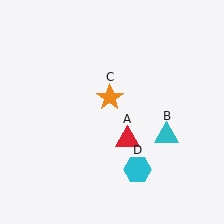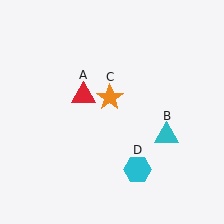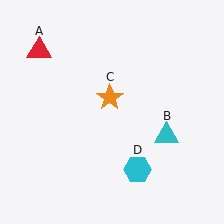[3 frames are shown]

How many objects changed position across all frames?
1 object changed position: red triangle (object A).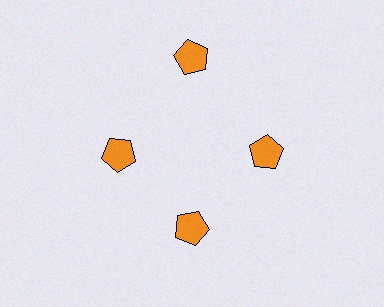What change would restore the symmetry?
The symmetry would be restored by moving it inward, back onto the ring so that all 4 pentagons sit at equal angles and equal distance from the center.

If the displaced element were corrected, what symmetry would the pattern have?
It would have 4-fold rotational symmetry — the pattern would map onto itself every 90 degrees.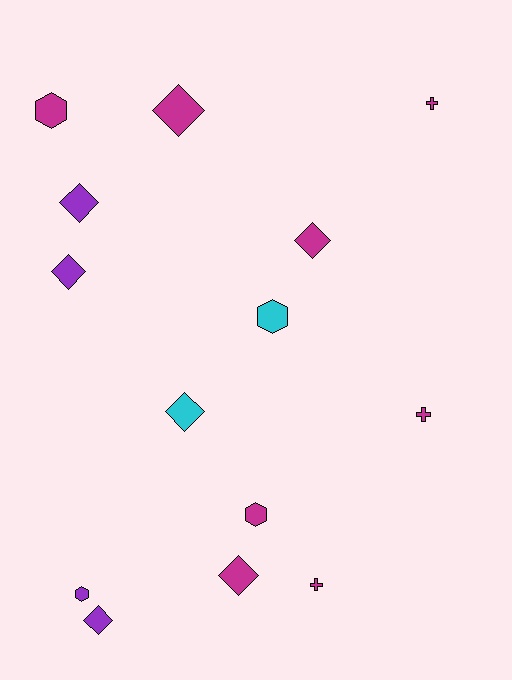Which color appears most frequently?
Magenta, with 8 objects.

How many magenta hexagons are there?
There are 2 magenta hexagons.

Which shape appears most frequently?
Diamond, with 7 objects.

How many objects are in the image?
There are 14 objects.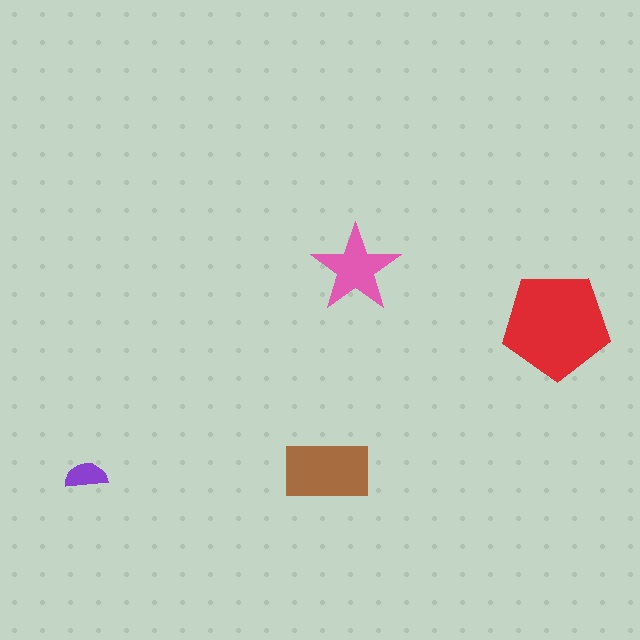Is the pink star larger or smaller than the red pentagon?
Smaller.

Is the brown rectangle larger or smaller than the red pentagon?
Smaller.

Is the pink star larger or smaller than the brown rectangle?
Smaller.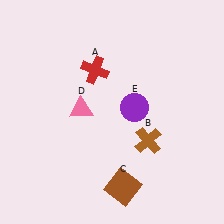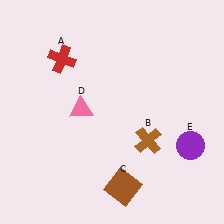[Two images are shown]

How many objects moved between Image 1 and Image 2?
2 objects moved between the two images.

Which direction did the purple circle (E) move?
The purple circle (E) moved right.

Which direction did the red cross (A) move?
The red cross (A) moved left.